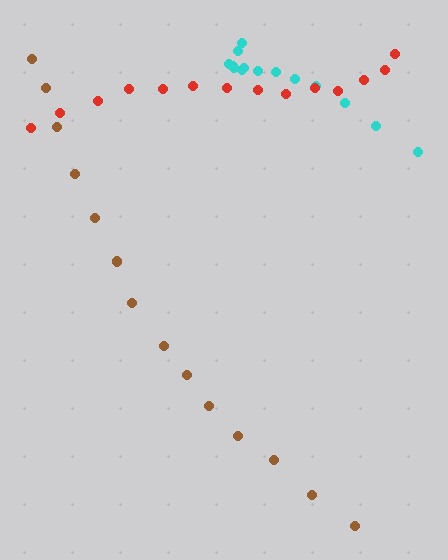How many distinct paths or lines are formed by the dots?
There are 3 distinct paths.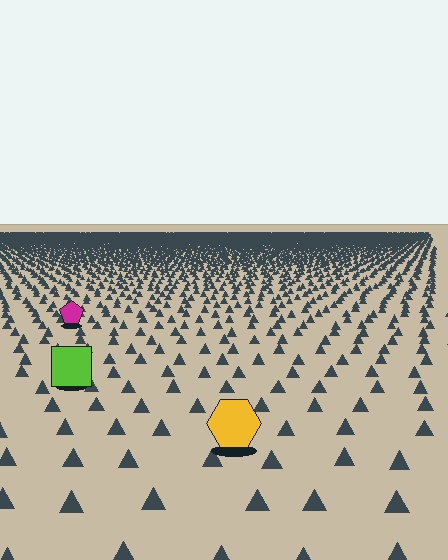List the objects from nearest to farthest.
From nearest to farthest: the yellow hexagon, the lime square, the magenta pentagon.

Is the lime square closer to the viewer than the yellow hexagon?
No. The yellow hexagon is closer — you can tell from the texture gradient: the ground texture is coarser near it.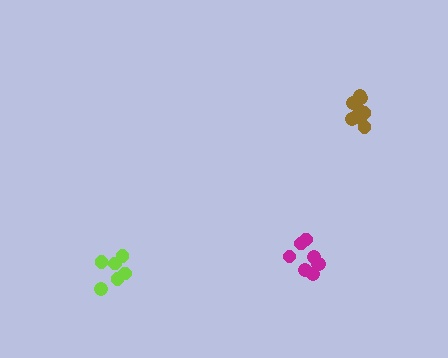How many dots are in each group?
Group 1: 8 dots, Group 2: 9 dots, Group 3: 6 dots (23 total).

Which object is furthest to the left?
The lime cluster is leftmost.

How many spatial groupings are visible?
There are 3 spatial groupings.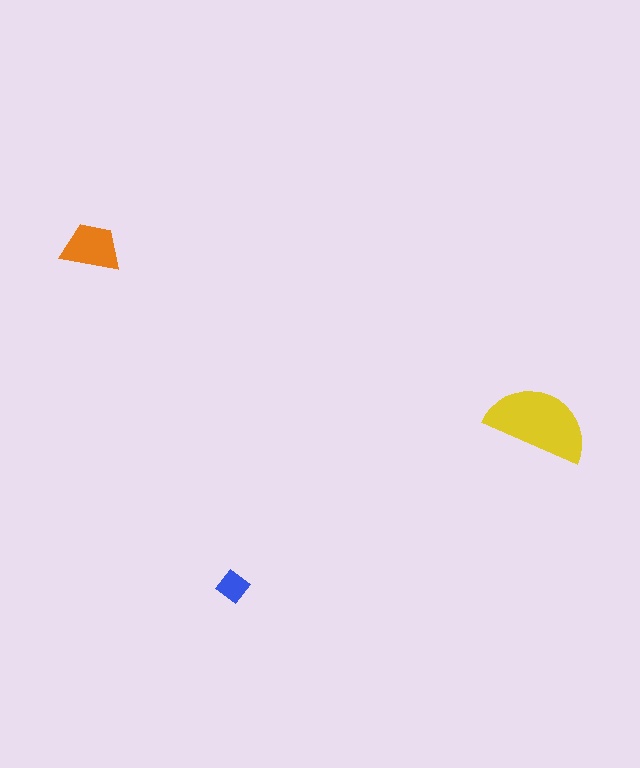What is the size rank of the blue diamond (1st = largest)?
3rd.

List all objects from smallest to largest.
The blue diamond, the orange trapezoid, the yellow semicircle.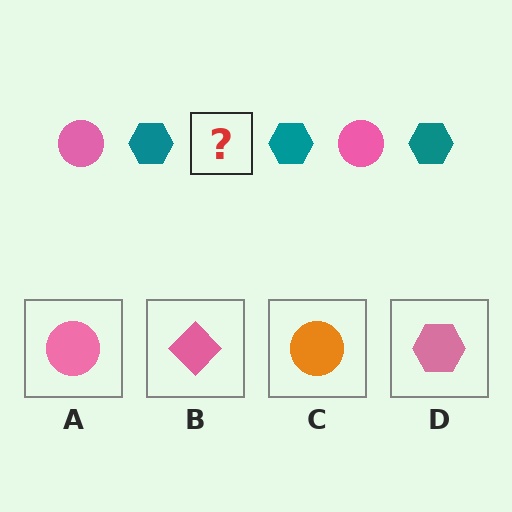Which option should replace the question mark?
Option A.